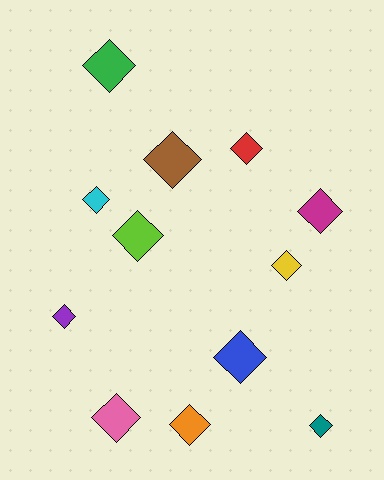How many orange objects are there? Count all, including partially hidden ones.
There is 1 orange object.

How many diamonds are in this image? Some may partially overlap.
There are 12 diamonds.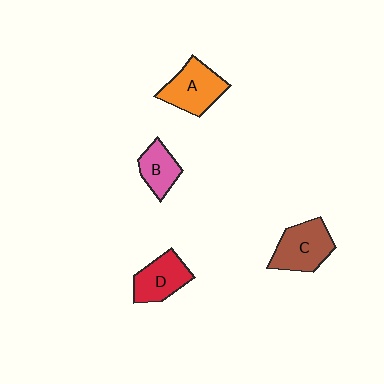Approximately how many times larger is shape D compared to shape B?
Approximately 1.3 times.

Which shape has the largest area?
Shape C (brown).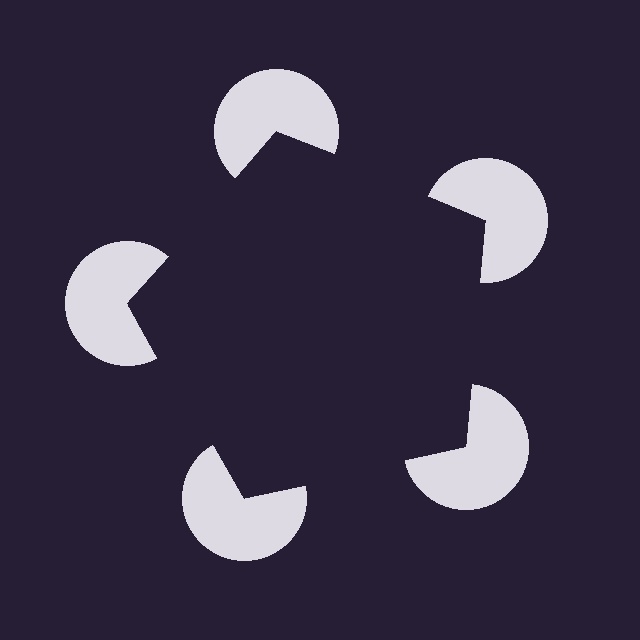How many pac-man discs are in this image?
There are 5 — one at each vertex of the illusory pentagon.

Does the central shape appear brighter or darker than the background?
It typically appears slightly darker than the background, even though no actual brightness change is drawn.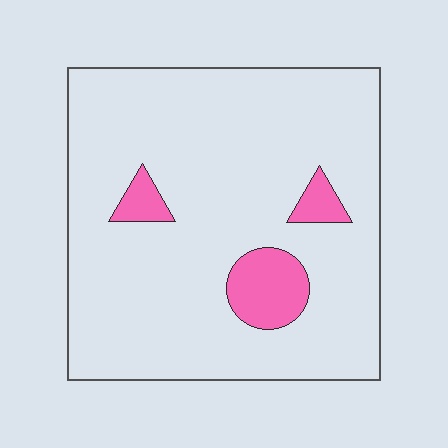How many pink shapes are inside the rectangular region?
3.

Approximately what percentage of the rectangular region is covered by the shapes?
Approximately 10%.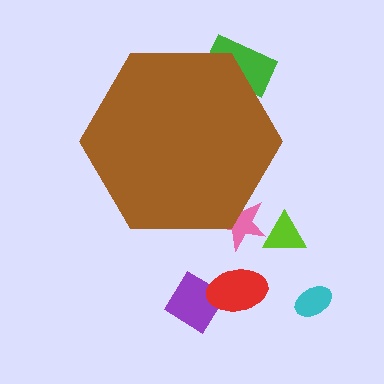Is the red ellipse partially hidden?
No, the red ellipse is fully visible.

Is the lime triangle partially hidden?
No, the lime triangle is fully visible.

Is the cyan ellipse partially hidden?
No, the cyan ellipse is fully visible.